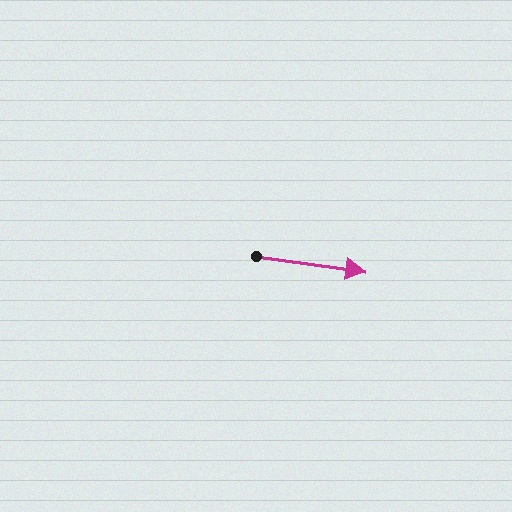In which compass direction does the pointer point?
East.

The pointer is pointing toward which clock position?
Roughly 3 o'clock.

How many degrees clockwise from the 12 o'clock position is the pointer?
Approximately 98 degrees.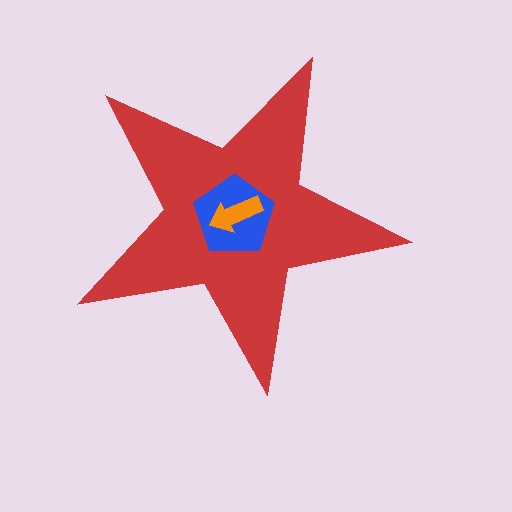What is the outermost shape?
The red star.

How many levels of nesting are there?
3.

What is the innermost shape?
The orange arrow.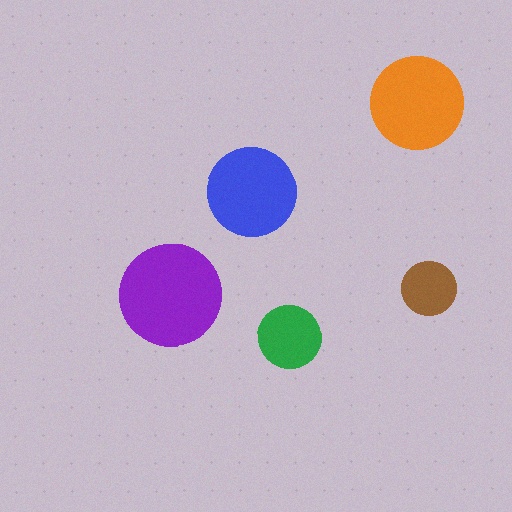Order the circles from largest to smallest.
the purple one, the orange one, the blue one, the green one, the brown one.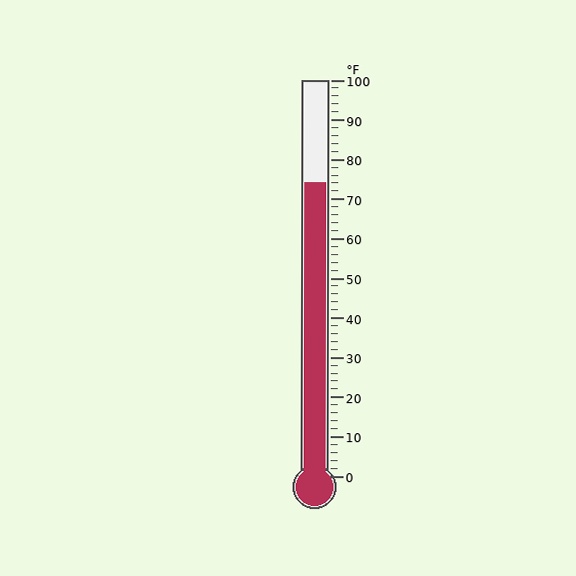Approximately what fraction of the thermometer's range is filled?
The thermometer is filled to approximately 75% of its range.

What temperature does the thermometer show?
The thermometer shows approximately 74°F.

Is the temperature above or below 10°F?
The temperature is above 10°F.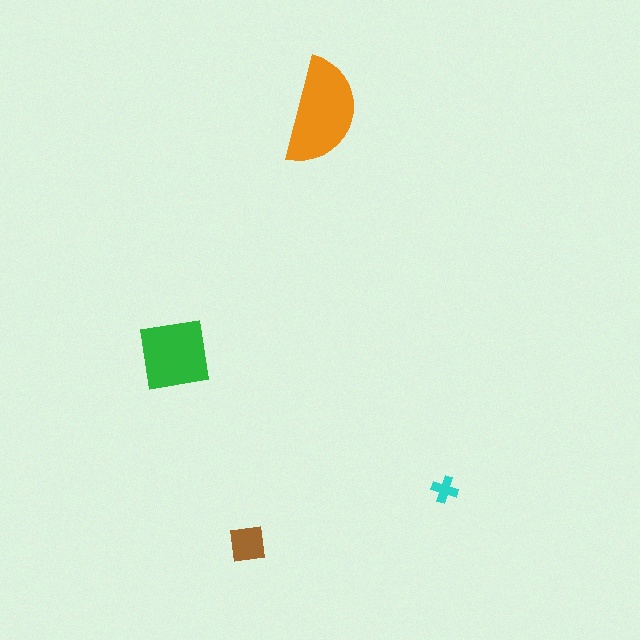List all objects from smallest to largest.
The cyan cross, the brown square, the green square, the orange semicircle.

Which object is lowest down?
The brown square is bottommost.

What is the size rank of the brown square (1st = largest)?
3rd.